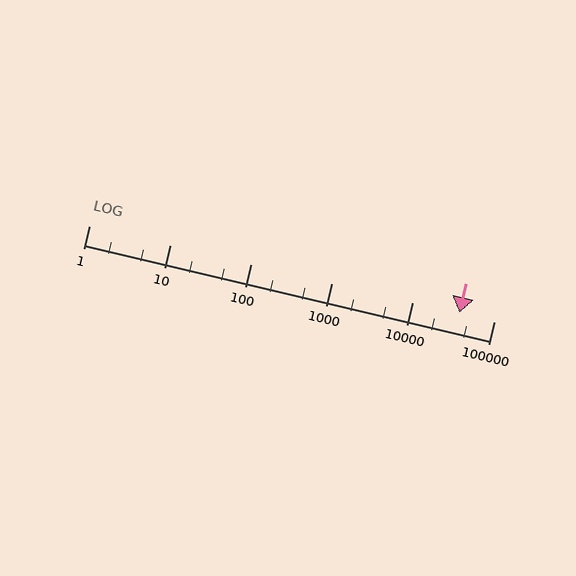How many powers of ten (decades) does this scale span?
The scale spans 5 decades, from 1 to 100000.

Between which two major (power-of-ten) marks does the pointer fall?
The pointer is between 10000 and 100000.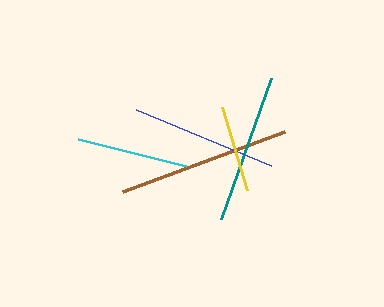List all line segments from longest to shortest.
From longest to shortest: brown, teal, blue, cyan, yellow.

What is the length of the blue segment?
The blue segment is approximately 146 pixels long.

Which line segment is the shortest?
The yellow line is the shortest at approximately 87 pixels.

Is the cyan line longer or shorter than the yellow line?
The cyan line is longer than the yellow line.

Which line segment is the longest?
The brown line is the longest at approximately 173 pixels.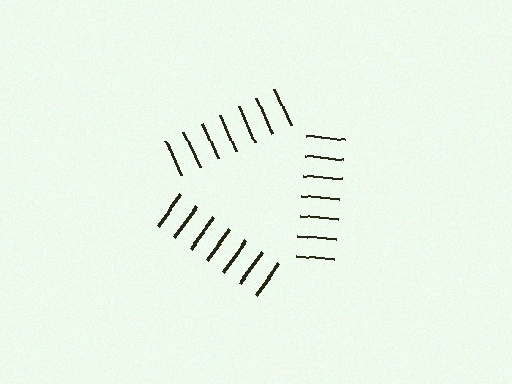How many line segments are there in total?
21 — 7 along each of the 3 edges.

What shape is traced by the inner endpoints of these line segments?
An illusory triangle — the line segments terminate on its edges but no continuous stroke is drawn.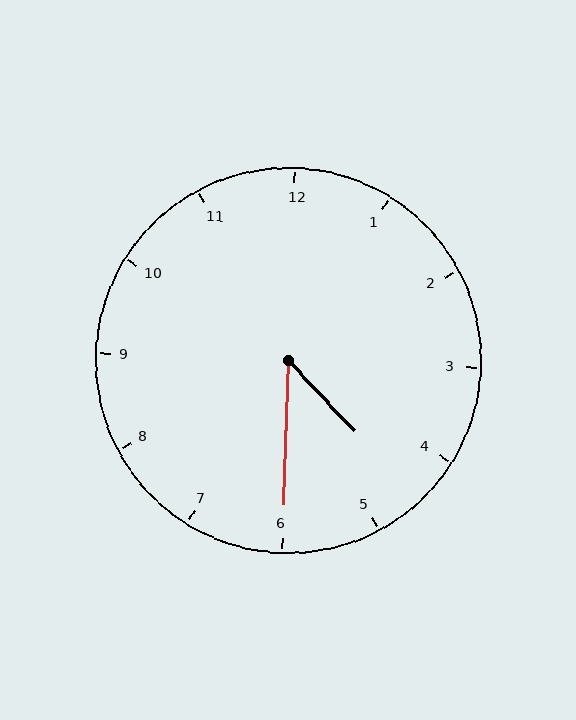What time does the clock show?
4:30.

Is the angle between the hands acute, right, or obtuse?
It is acute.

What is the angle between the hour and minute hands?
Approximately 45 degrees.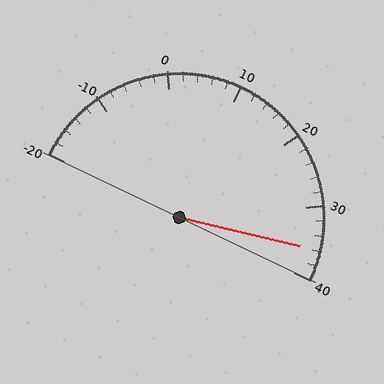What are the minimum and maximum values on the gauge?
The gauge ranges from -20 to 40.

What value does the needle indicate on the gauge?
The needle indicates approximately 36.